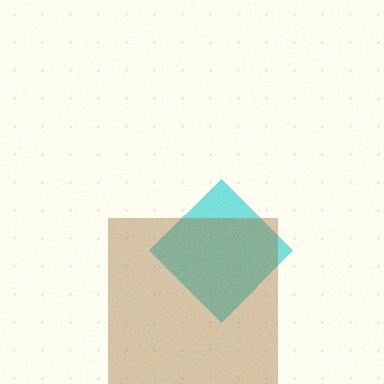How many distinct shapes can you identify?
There are 2 distinct shapes: a cyan diamond, a brown square.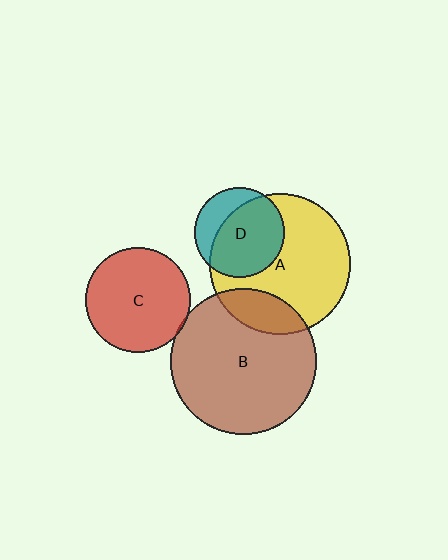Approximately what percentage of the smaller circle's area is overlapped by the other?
Approximately 5%.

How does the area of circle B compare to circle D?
Approximately 2.6 times.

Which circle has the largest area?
Circle B (brown).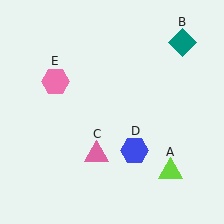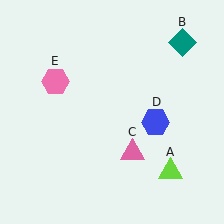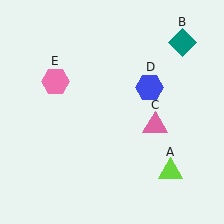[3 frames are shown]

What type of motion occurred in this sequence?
The pink triangle (object C), blue hexagon (object D) rotated counterclockwise around the center of the scene.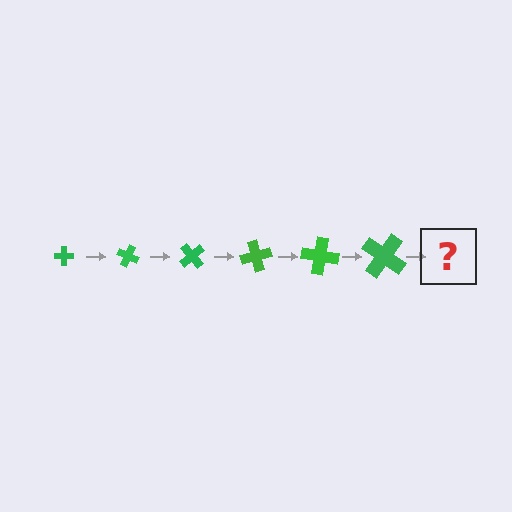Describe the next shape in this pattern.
It should be a cross, larger than the previous one and rotated 150 degrees from the start.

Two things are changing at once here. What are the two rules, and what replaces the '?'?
The two rules are that the cross grows larger each step and it rotates 25 degrees each step. The '?' should be a cross, larger than the previous one and rotated 150 degrees from the start.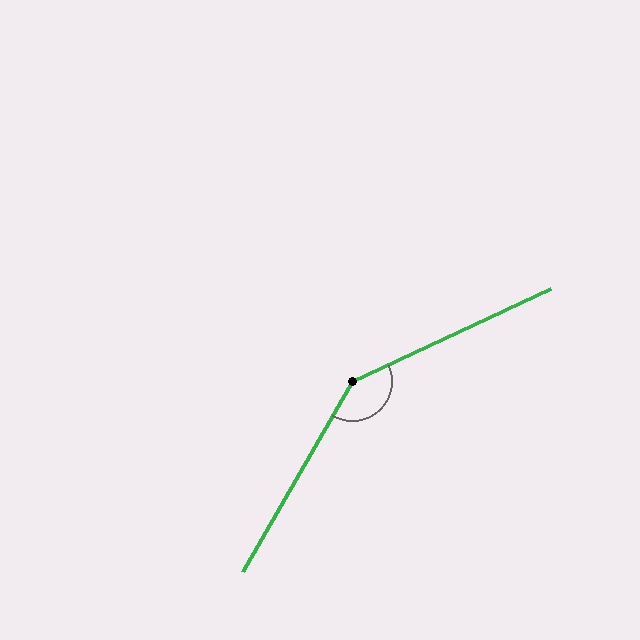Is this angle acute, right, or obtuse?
It is obtuse.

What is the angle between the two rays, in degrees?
Approximately 145 degrees.